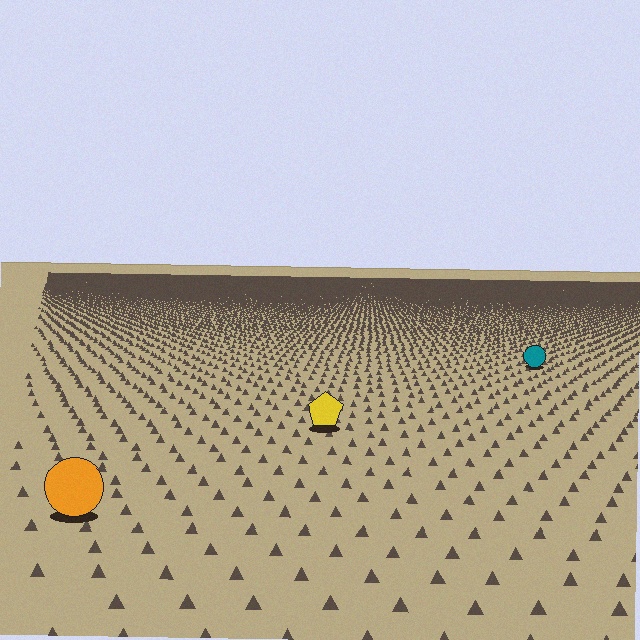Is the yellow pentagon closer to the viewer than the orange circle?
No. The orange circle is closer — you can tell from the texture gradient: the ground texture is coarser near it.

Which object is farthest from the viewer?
The teal circle is farthest from the viewer. It appears smaller and the ground texture around it is denser.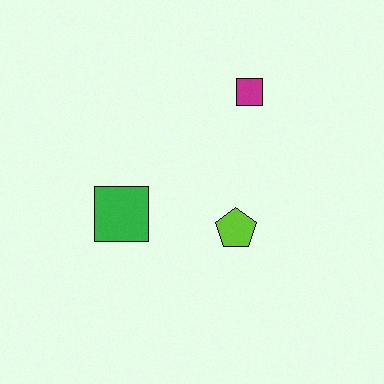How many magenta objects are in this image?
There is 1 magenta object.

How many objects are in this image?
There are 3 objects.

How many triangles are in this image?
There are no triangles.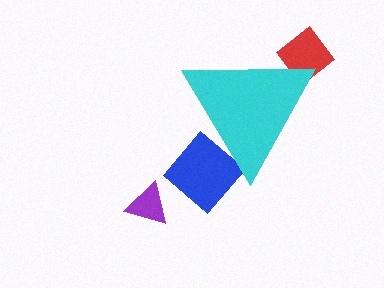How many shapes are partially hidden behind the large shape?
2 shapes are partially hidden.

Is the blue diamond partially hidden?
Yes, the blue diamond is partially hidden behind the cyan triangle.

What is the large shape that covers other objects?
A cyan triangle.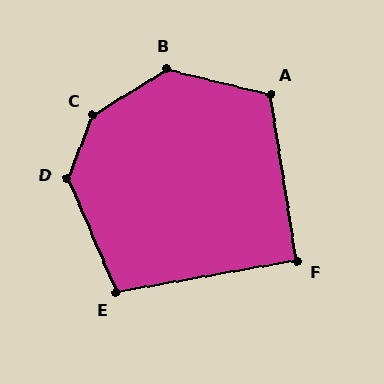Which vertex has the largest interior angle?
C, at approximately 144 degrees.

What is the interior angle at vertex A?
Approximately 113 degrees (obtuse).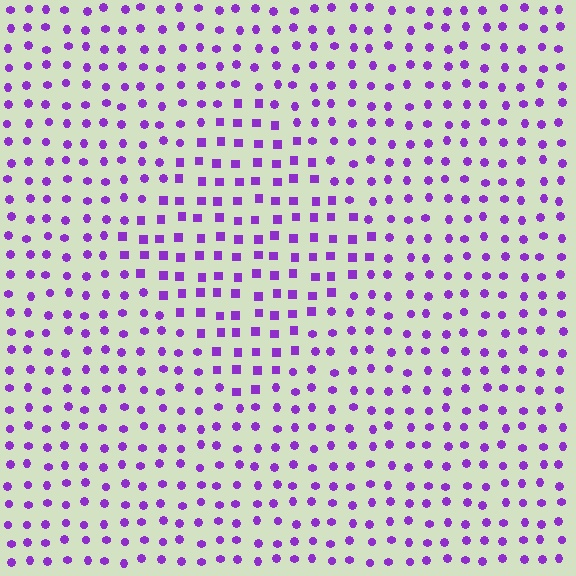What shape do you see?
I see a diamond.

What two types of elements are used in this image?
The image uses squares inside the diamond region and circles outside it.